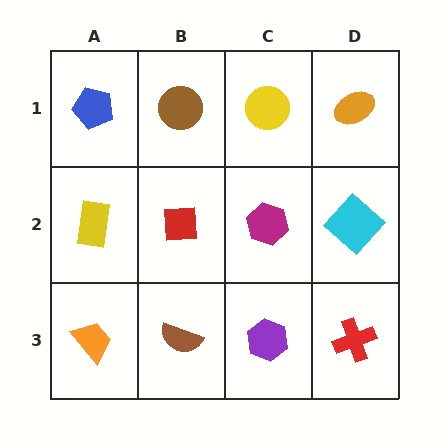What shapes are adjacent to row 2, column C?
A yellow circle (row 1, column C), a purple hexagon (row 3, column C), a red square (row 2, column B), a cyan diamond (row 2, column D).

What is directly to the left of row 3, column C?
A brown semicircle.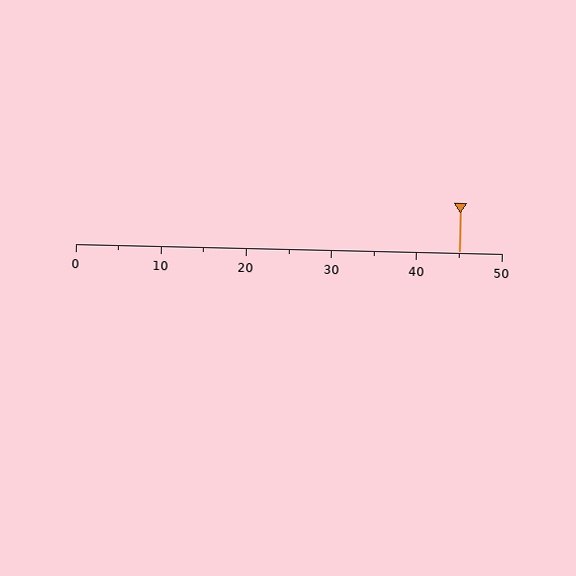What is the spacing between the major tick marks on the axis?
The major ticks are spaced 10 apart.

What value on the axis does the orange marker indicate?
The marker indicates approximately 45.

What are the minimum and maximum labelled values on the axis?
The axis runs from 0 to 50.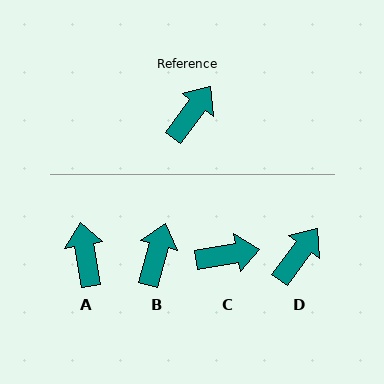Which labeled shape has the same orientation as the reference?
D.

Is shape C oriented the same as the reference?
No, it is off by about 44 degrees.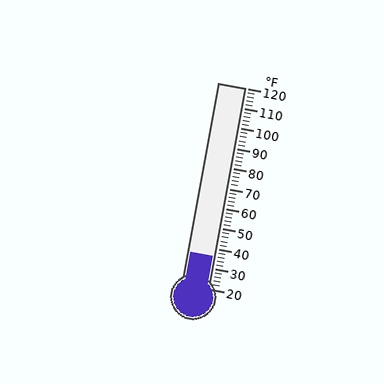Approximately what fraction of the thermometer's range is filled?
The thermometer is filled to approximately 15% of its range.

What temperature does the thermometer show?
The thermometer shows approximately 36°F.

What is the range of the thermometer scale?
The thermometer scale ranges from 20°F to 120°F.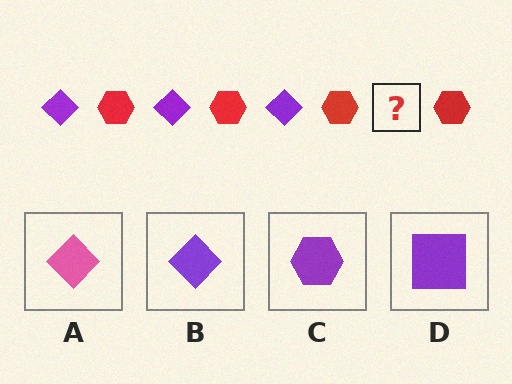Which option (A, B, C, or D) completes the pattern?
B.